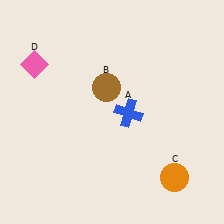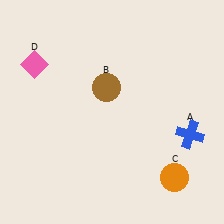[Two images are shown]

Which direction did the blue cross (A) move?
The blue cross (A) moved right.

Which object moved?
The blue cross (A) moved right.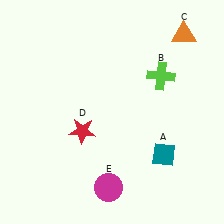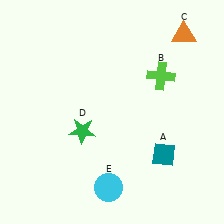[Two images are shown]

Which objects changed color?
D changed from red to green. E changed from magenta to cyan.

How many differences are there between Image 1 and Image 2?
There are 2 differences between the two images.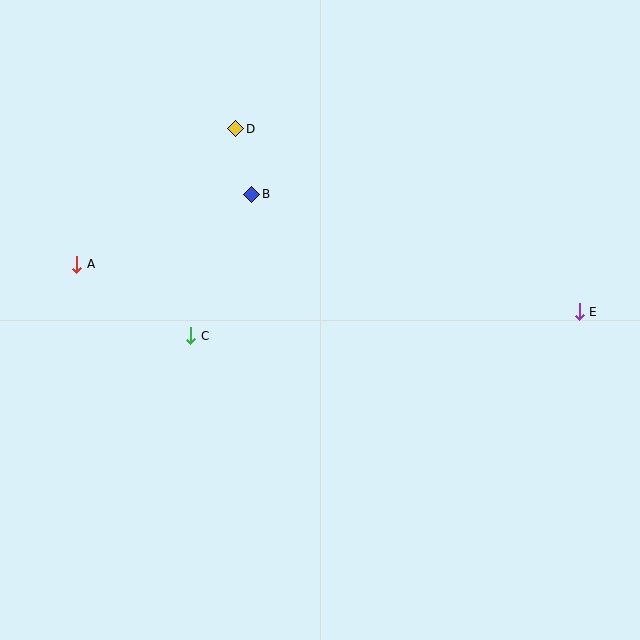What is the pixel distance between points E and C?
The distance between E and C is 389 pixels.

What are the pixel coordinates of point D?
Point D is at (236, 129).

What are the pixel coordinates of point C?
Point C is at (191, 336).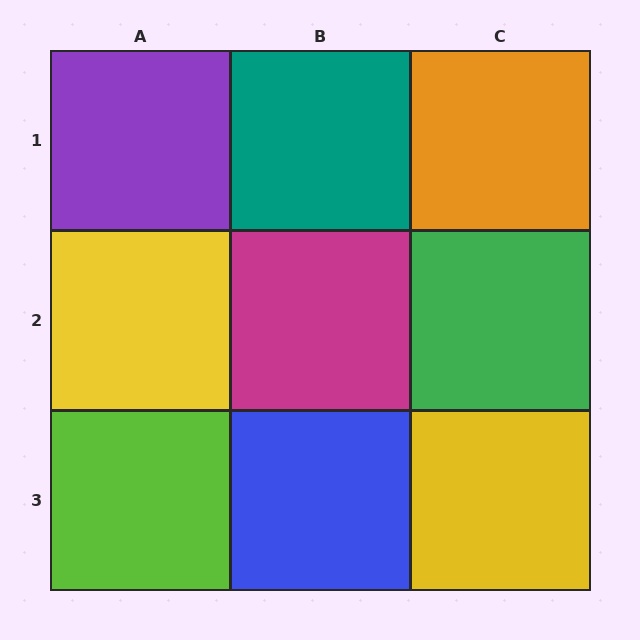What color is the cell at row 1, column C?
Orange.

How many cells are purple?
1 cell is purple.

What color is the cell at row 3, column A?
Lime.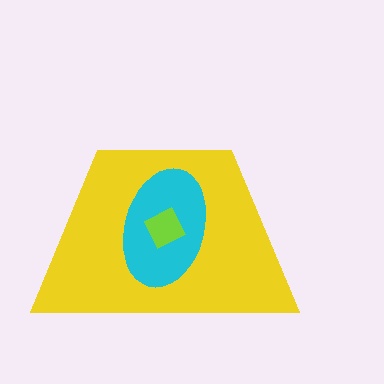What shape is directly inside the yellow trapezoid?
The cyan ellipse.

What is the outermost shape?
The yellow trapezoid.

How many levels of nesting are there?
3.